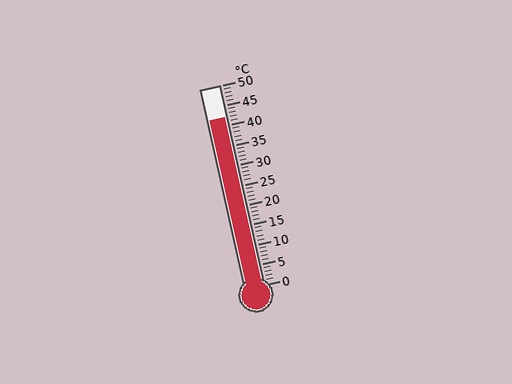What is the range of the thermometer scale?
The thermometer scale ranges from 0°C to 50°C.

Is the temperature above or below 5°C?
The temperature is above 5°C.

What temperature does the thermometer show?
The thermometer shows approximately 42°C.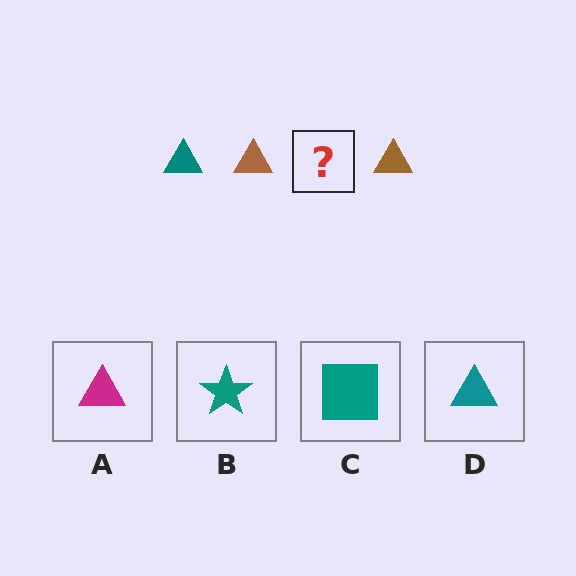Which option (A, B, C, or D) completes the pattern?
D.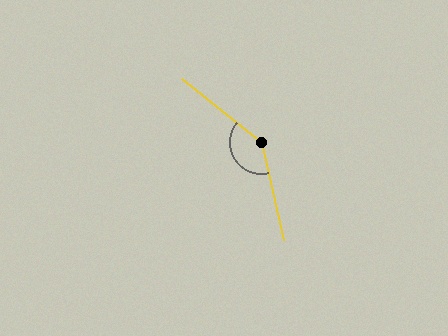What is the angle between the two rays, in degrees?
Approximately 142 degrees.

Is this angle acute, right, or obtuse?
It is obtuse.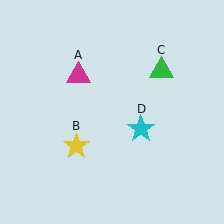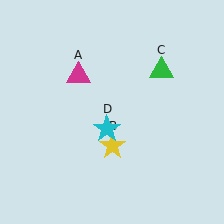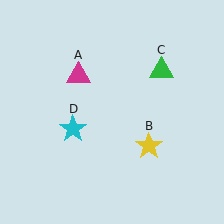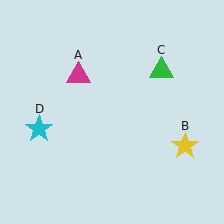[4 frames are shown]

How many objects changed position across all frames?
2 objects changed position: yellow star (object B), cyan star (object D).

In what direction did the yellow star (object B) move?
The yellow star (object B) moved right.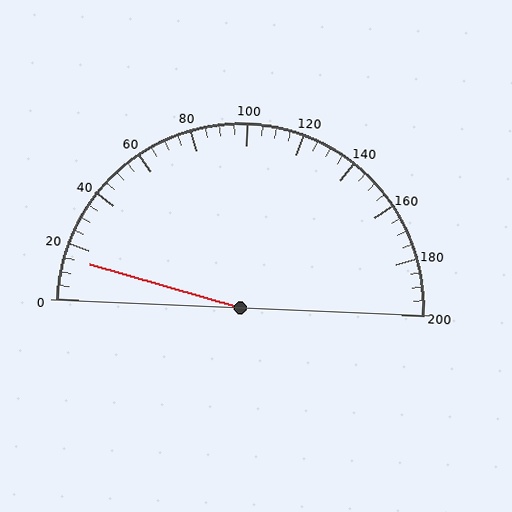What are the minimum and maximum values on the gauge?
The gauge ranges from 0 to 200.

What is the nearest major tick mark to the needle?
The nearest major tick mark is 20.